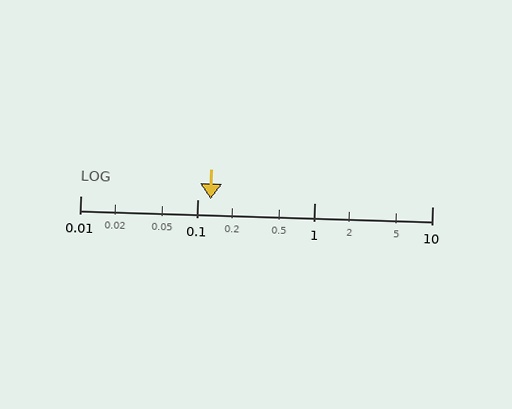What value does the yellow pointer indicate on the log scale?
The pointer indicates approximately 0.13.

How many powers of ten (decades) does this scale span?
The scale spans 3 decades, from 0.01 to 10.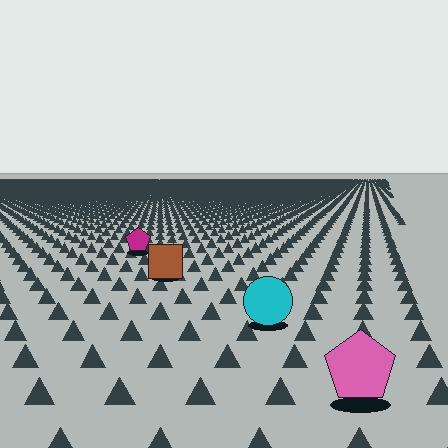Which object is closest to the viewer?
The pink pentagon is closest. The texture marks near it are larger and more spread out.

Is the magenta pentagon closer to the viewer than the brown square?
No. The brown square is closer — you can tell from the texture gradient: the ground texture is coarser near it.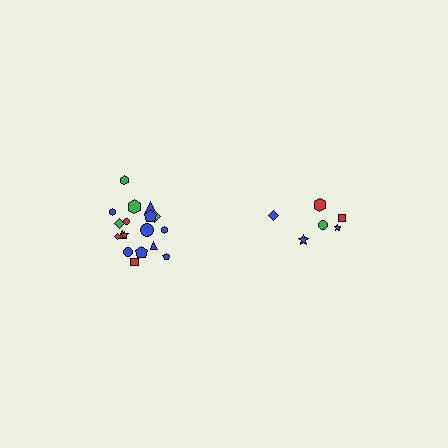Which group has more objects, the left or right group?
The left group.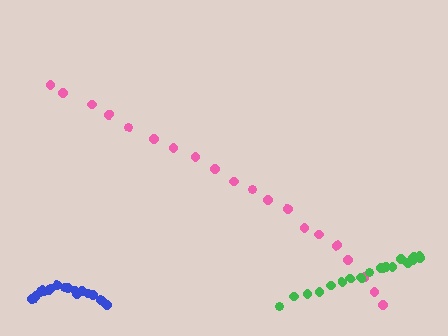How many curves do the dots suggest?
There are 3 distinct paths.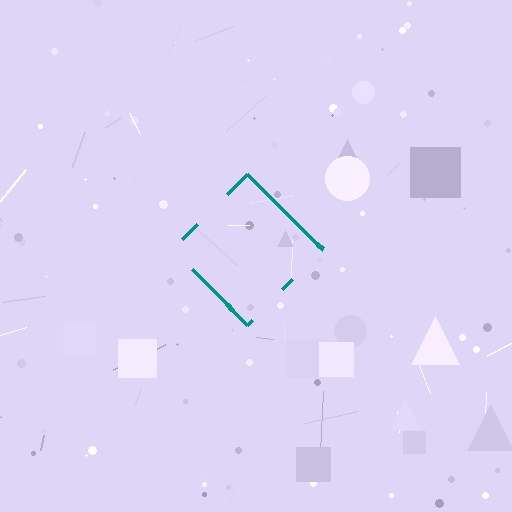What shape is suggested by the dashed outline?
The dashed outline suggests a diamond.